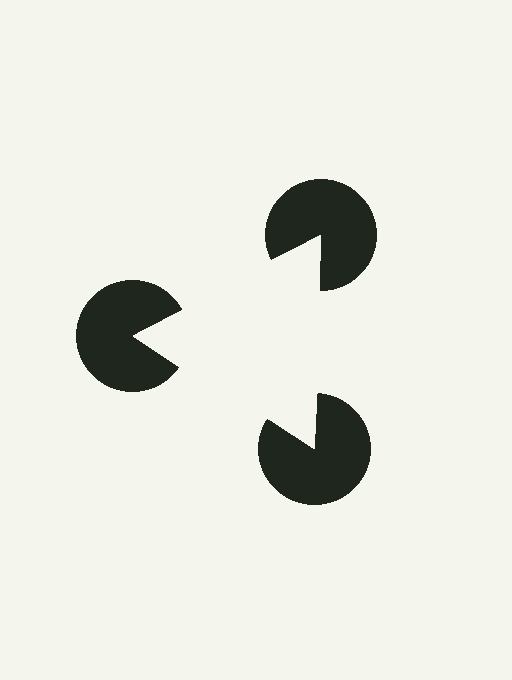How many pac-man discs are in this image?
There are 3 — one at each vertex of the illusory triangle.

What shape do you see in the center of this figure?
An illusory triangle — its edges are inferred from the aligned wedge cuts in the pac-man discs, not physically drawn.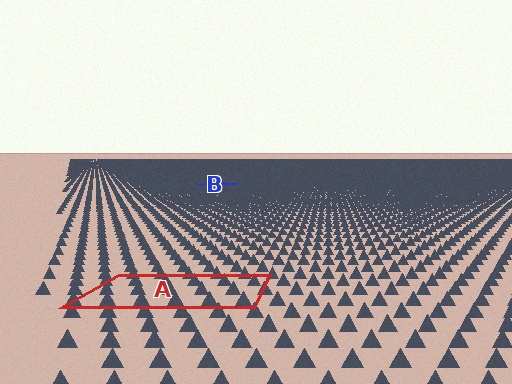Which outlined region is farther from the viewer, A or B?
Region B is farther from the viewer — the texture elements inside it appear smaller and more densely packed.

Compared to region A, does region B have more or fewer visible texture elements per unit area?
Region B has more texture elements per unit area — they are packed more densely because it is farther away.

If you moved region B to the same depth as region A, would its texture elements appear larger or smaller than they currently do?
They would appear larger. At a closer depth, the same texture elements are projected at a bigger on-screen size.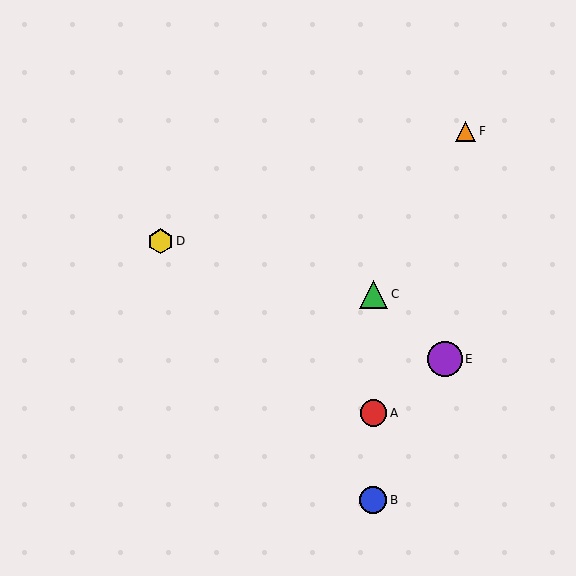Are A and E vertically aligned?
No, A is at x≈373 and E is at x≈445.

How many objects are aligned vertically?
3 objects (A, B, C) are aligned vertically.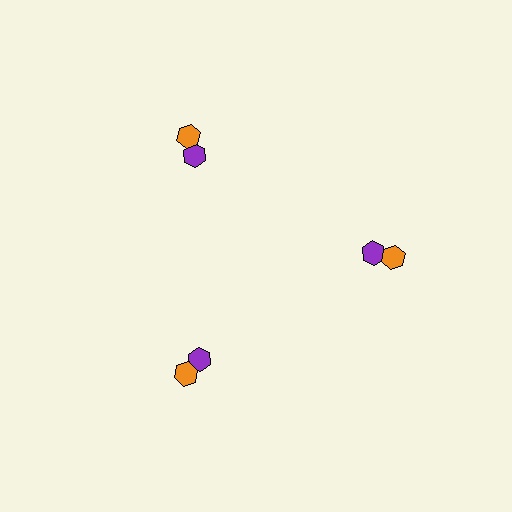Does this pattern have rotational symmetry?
Yes, this pattern has 3-fold rotational symmetry. It looks the same after rotating 120 degrees around the center.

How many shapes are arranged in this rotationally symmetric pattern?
There are 6 shapes, arranged in 3 groups of 2.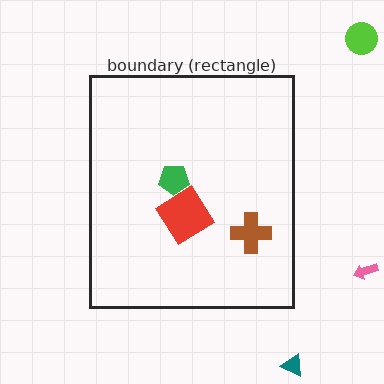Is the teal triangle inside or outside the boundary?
Outside.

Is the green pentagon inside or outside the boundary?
Inside.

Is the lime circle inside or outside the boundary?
Outside.